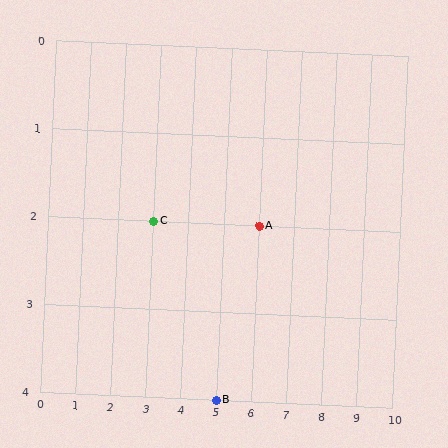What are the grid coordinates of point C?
Point C is at grid coordinates (3, 2).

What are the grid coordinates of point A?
Point A is at grid coordinates (6, 2).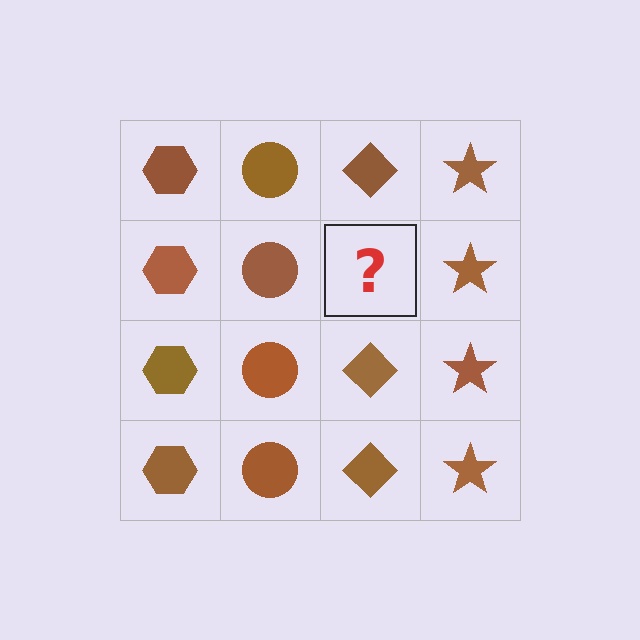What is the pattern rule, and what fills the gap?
The rule is that each column has a consistent shape. The gap should be filled with a brown diamond.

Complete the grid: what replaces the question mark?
The question mark should be replaced with a brown diamond.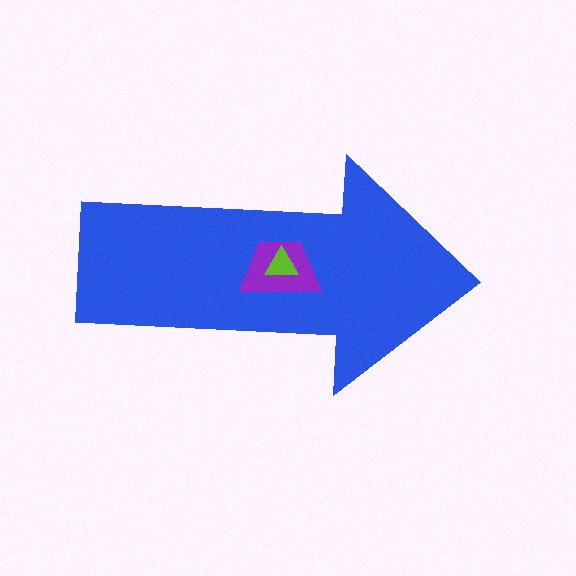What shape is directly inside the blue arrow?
The purple trapezoid.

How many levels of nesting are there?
3.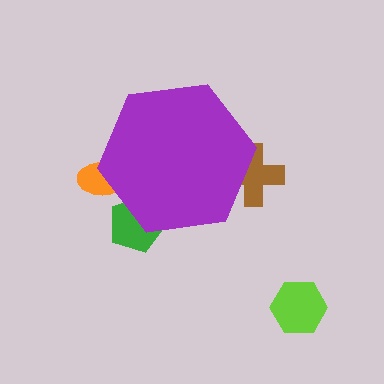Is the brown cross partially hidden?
Yes, the brown cross is partially hidden behind the purple hexagon.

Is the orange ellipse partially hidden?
Yes, the orange ellipse is partially hidden behind the purple hexagon.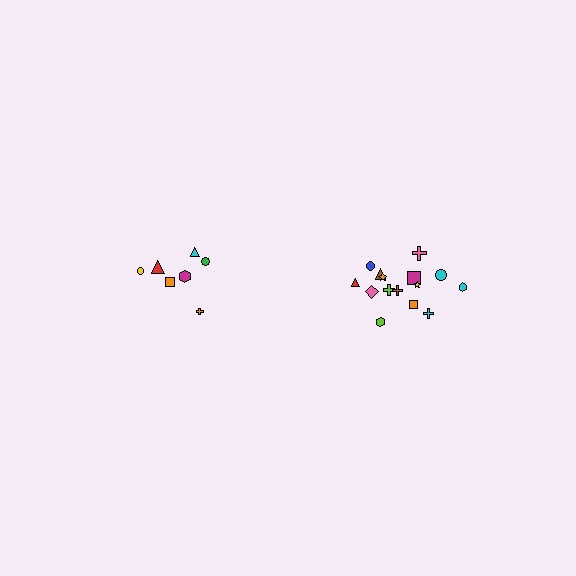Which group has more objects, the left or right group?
The right group.